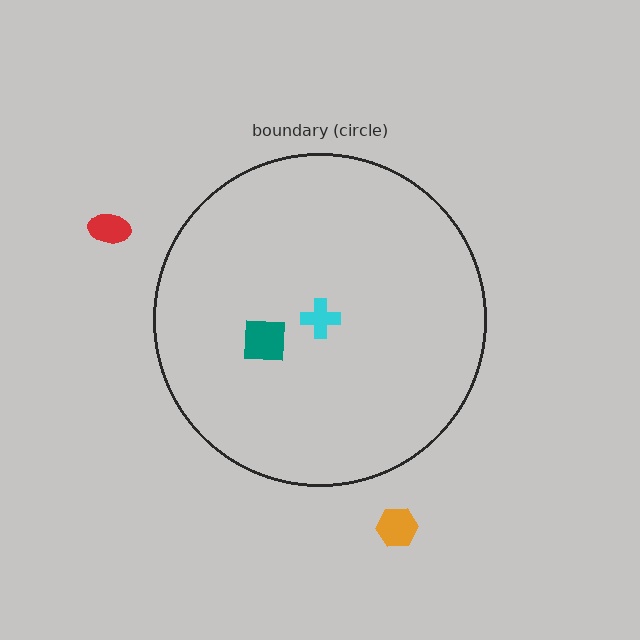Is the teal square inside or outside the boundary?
Inside.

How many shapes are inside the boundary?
2 inside, 2 outside.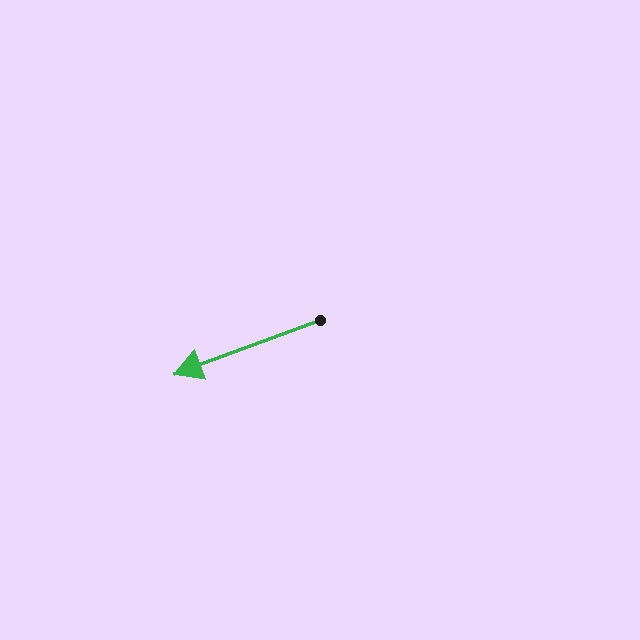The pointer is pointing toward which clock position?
Roughly 8 o'clock.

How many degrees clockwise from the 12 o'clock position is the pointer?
Approximately 250 degrees.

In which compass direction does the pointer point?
West.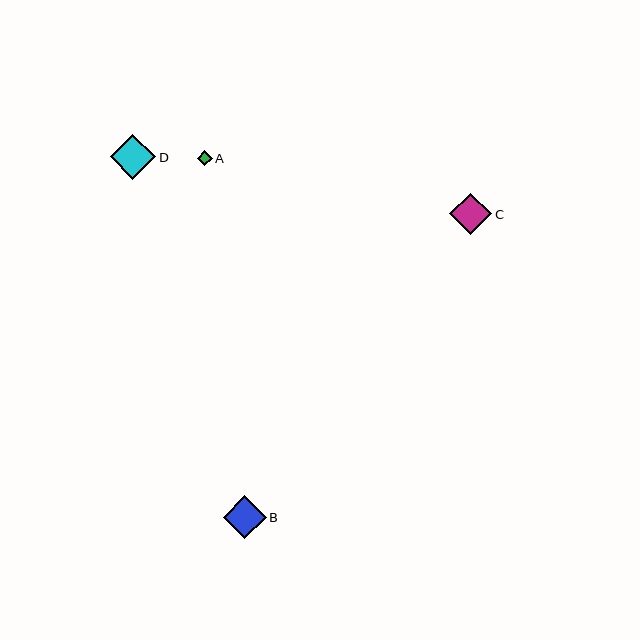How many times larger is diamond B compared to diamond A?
Diamond B is approximately 2.8 times the size of diamond A.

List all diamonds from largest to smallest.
From largest to smallest: D, B, C, A.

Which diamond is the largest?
Diamond D is the largest with a size of approximately 45 pixels.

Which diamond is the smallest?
Diamond A is the smallest with a size of approximately 15 pixels.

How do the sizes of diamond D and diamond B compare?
Diamond D and diamond B are approximately the same size.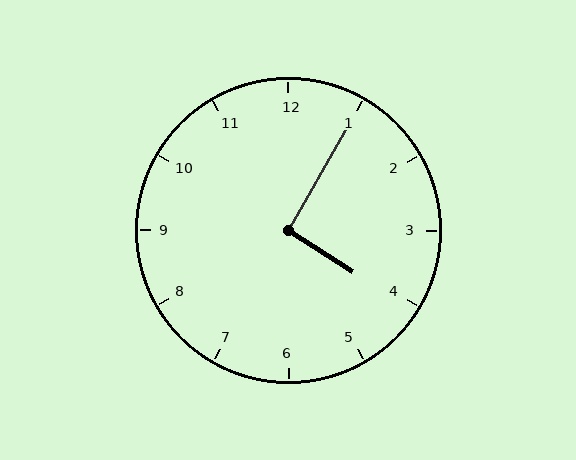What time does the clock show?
4:05.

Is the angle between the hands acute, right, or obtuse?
It is right.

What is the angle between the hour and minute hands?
Approximately 92 degrees.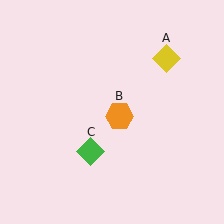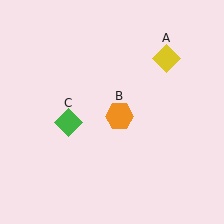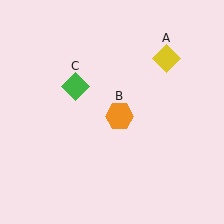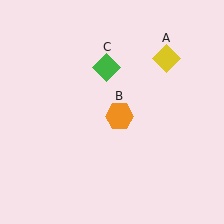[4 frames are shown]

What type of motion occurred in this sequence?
The green diamond (object C) rotated clockwise around the center of the scene.